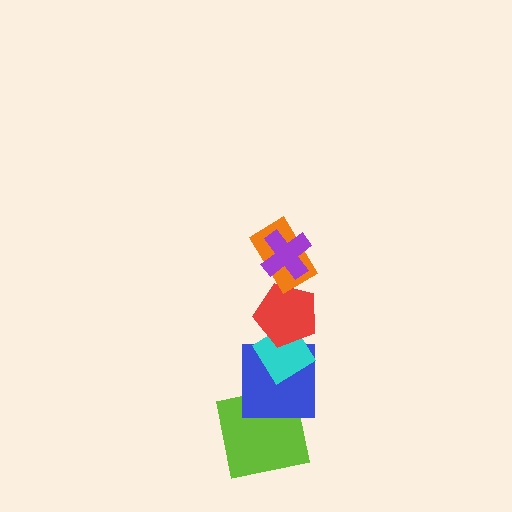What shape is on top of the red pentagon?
The orange rectangle is on top of the red pentagon.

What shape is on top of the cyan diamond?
The red pentagon is on top of the cyan diamond.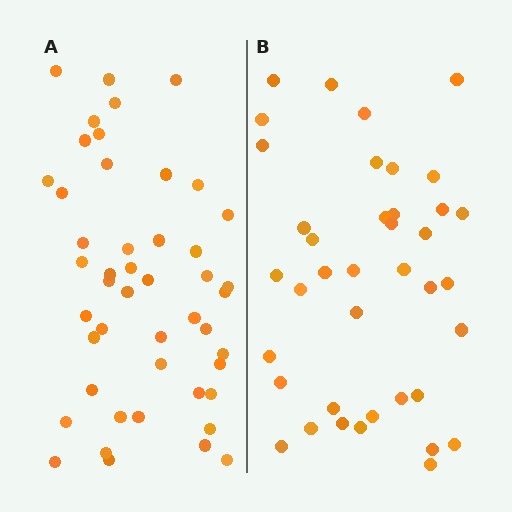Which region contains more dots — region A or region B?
Region A (the left region) has more dots.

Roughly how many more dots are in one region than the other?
Region A has roughly 8 or so more dots than region B.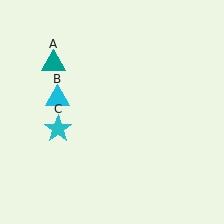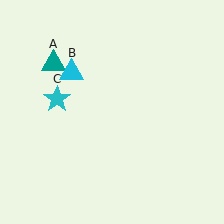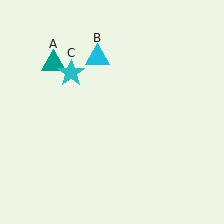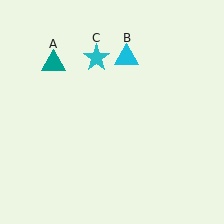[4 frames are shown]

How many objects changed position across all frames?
2 objects changed position: cyan triangle (object B), cyan star (object C).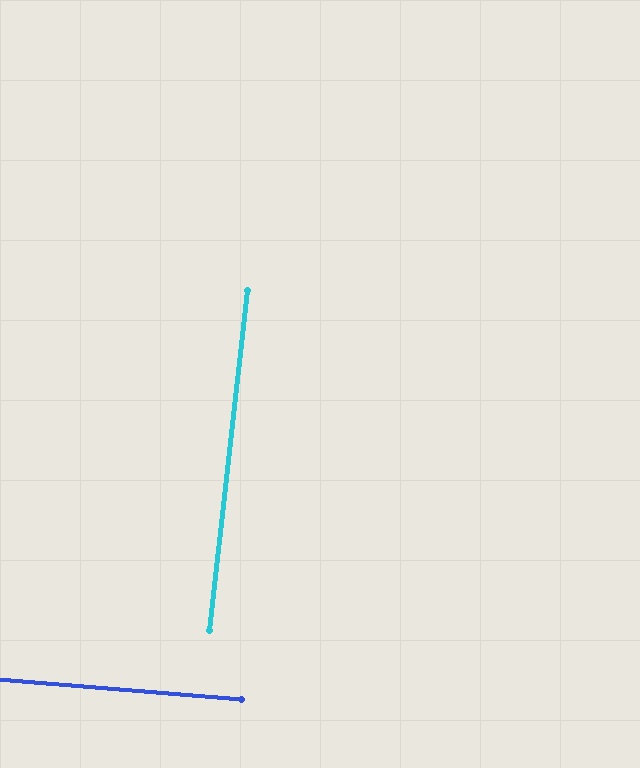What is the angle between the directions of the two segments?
Approximately 88 degrees.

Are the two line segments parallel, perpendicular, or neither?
Perpendicular — they meet at approximately 88°.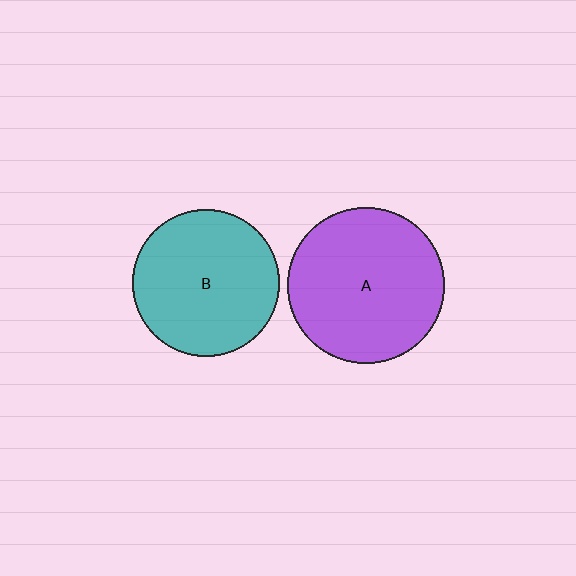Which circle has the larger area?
Circle A (purple).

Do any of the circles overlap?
No, none of the circles overlap.